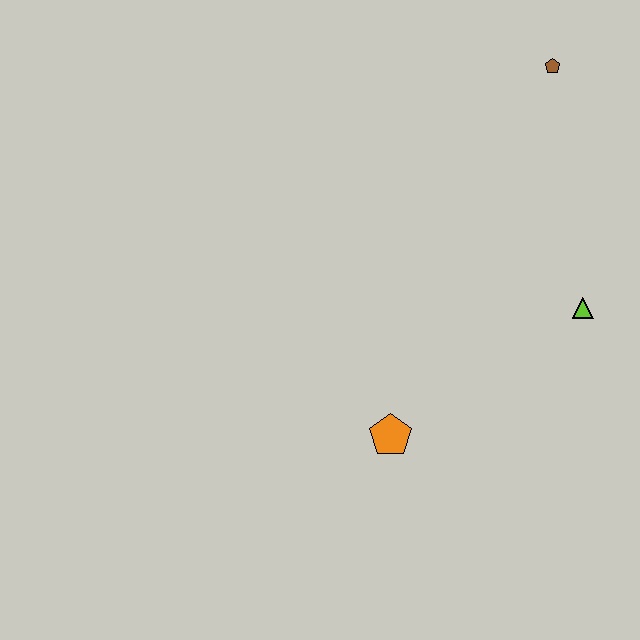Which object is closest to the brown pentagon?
The lime triangle is closest to the brown pentagon.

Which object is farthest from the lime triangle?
The brown pentagon is farthest from the lime triangle.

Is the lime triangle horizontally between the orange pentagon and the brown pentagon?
No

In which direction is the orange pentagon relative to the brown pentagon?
The orange pentagon is below the brown pentagon.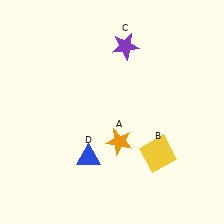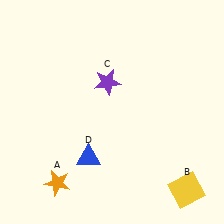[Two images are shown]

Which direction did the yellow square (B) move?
The yellow square (B) moved down.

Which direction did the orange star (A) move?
The orange star (A) moved left.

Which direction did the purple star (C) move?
The purple star (C) moved down.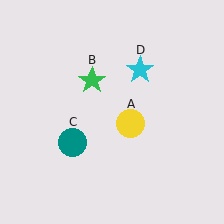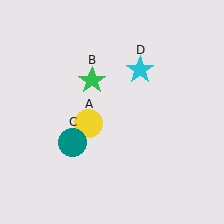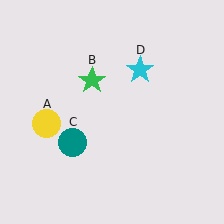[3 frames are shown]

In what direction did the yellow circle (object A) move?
The yellow circle (object A) moved left.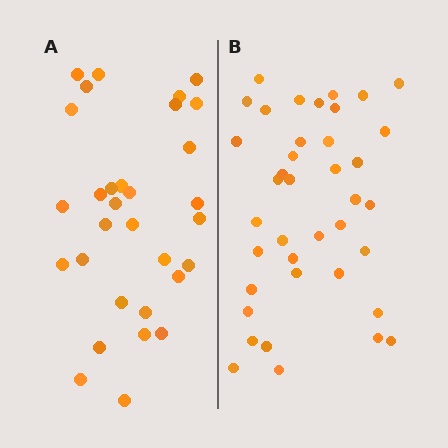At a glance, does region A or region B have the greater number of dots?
Region B (the right region) has more dots.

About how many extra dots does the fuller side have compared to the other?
Region B has roughly 8 or so more dots than region A.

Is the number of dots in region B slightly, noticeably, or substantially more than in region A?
Region B has noticeably more, but not dramatically so. The ratio is roughly 1.3 to 1.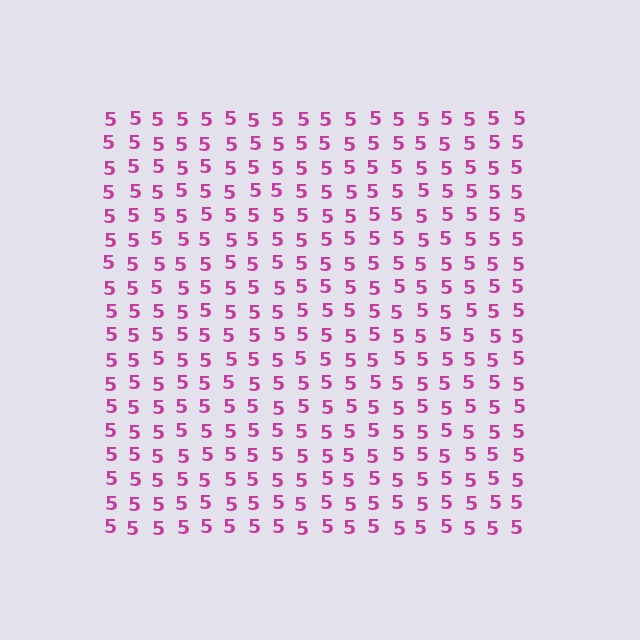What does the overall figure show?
The overall figure shows a square.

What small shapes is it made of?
It is made of small digit 5's.